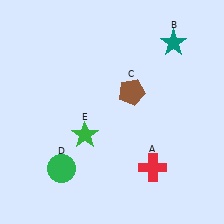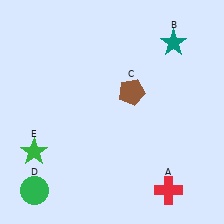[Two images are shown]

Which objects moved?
The objects that moved are: the red cross (A), the green circle (D), the green star (E).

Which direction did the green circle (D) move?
The green circle (D) moved left.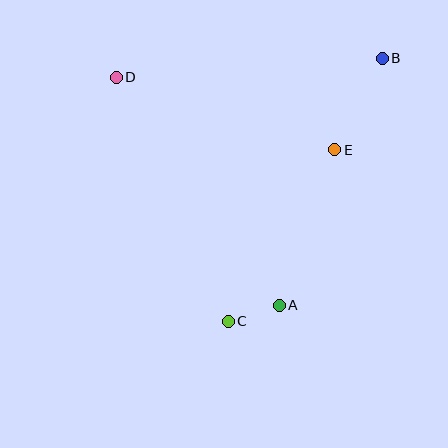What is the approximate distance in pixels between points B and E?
The distance between B and E is approximately 103 pixels.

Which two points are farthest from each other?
Points B and C are farthest from each other.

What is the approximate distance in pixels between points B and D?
The distance between B and D is approximately 267 pixels.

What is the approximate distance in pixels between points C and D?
The distance between C and D is approximately 268 pixels.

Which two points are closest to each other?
Points A and C are closest to each other.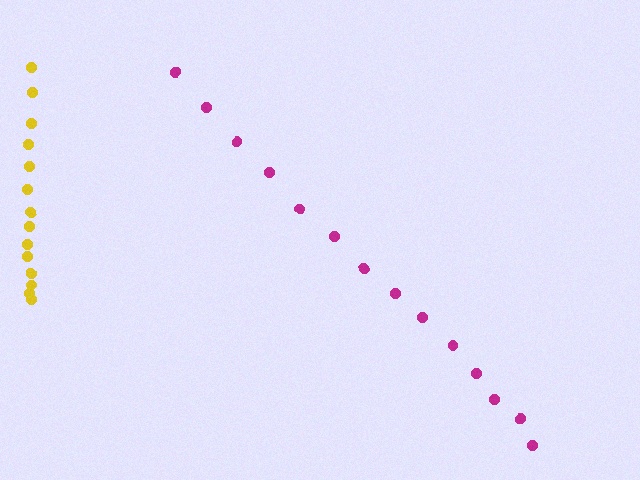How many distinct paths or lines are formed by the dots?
There are 2 distinct paths.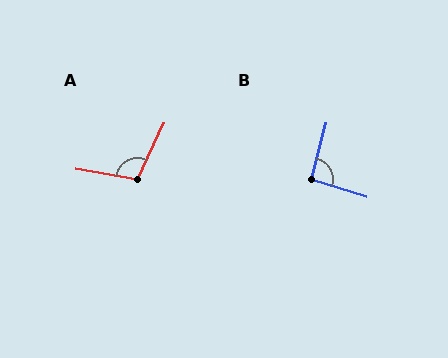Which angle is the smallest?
B, at approximately 93 degrees.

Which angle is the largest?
A, at approximately 106 degrees.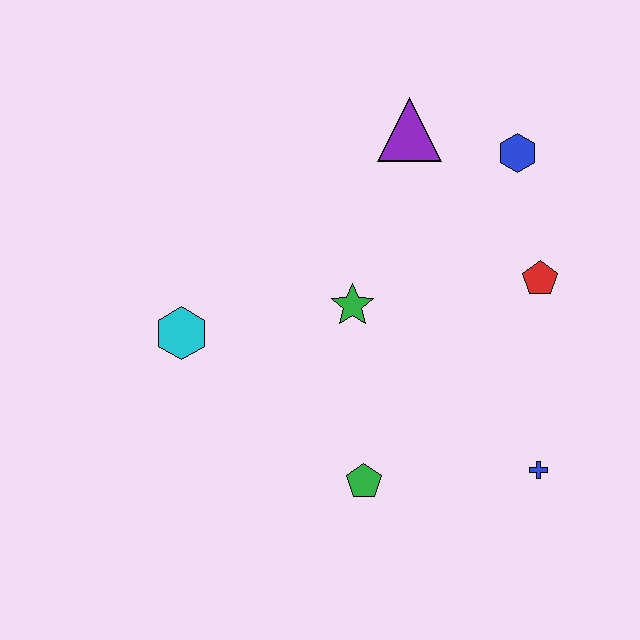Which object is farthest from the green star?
The blue cross is farthest from the green star.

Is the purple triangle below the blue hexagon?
No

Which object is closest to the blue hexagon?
The purple triangle is closest to the blue hexagon.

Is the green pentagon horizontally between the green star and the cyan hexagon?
No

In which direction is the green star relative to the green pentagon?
The green star is above the green pentagon.